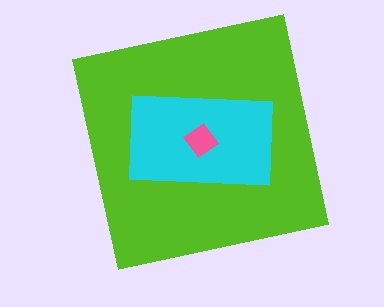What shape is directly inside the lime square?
The cyan rectangle.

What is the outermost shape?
The lime square.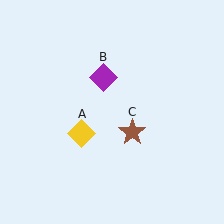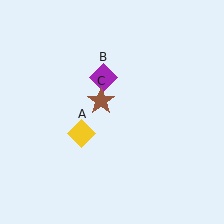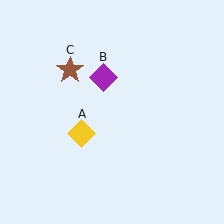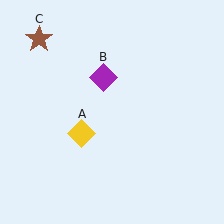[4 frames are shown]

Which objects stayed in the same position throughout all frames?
Yellow diamond (object A) and purple diamond (object B) remained stationary.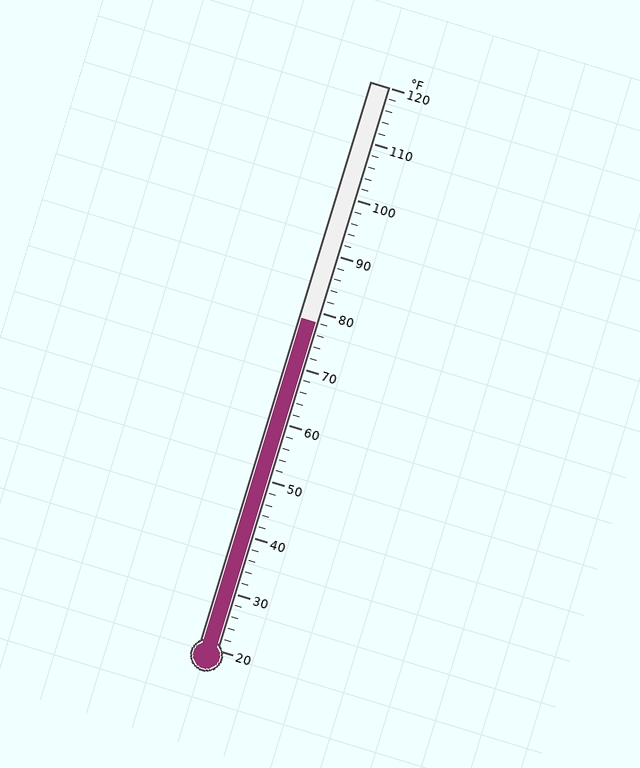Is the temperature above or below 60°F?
The temperature is above 60°F.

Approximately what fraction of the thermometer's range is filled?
The thermometer is filled to approximately 60% of its range.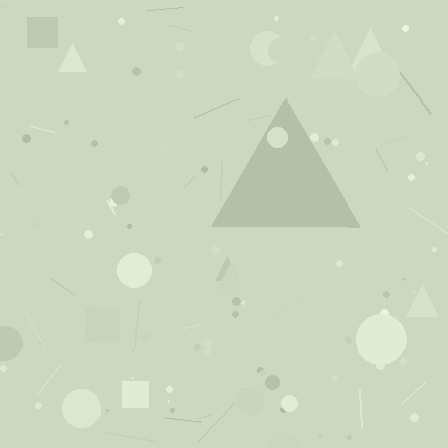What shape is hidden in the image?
A triangle is hidden in the image.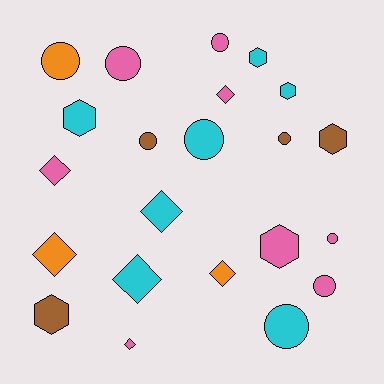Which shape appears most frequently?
Circle, with 9 objects.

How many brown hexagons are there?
There are 2 brown hexagons.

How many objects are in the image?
There are 22 objects.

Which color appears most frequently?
Pink, with 8 objects.